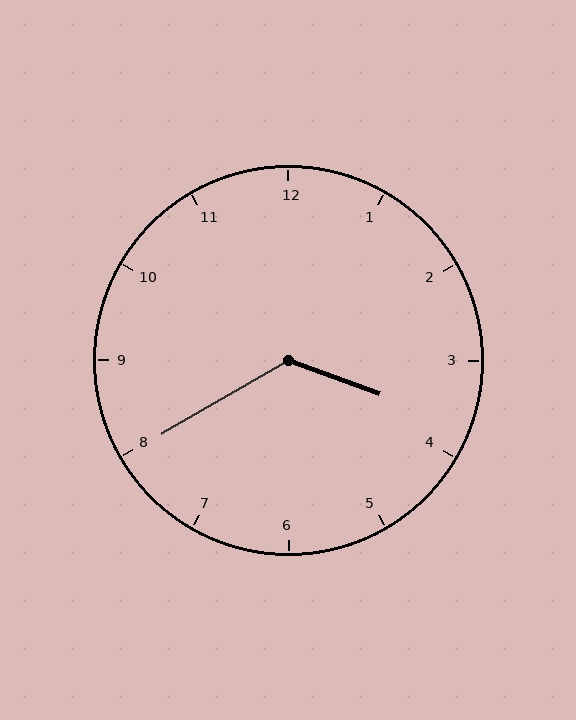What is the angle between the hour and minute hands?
Approximately 130 degrees.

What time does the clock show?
3:40.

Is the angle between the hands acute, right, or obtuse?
It is obtuse.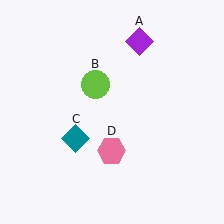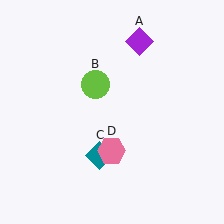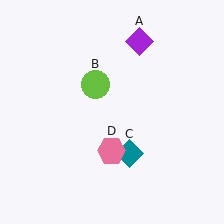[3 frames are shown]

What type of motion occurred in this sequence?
The teal diamond (object C) rotated counterclockwise around the center of the scene.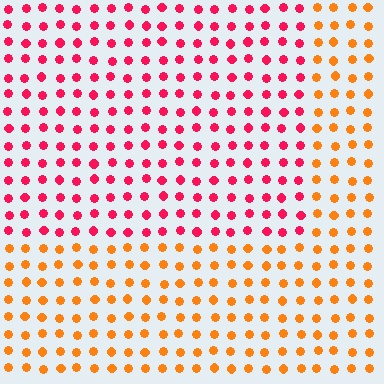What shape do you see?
I see a rectangle.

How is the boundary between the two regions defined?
The boundary is defined purely by a slight shift in hue (about 46 degrees). Spacing, size, and orientation are identical on both sides.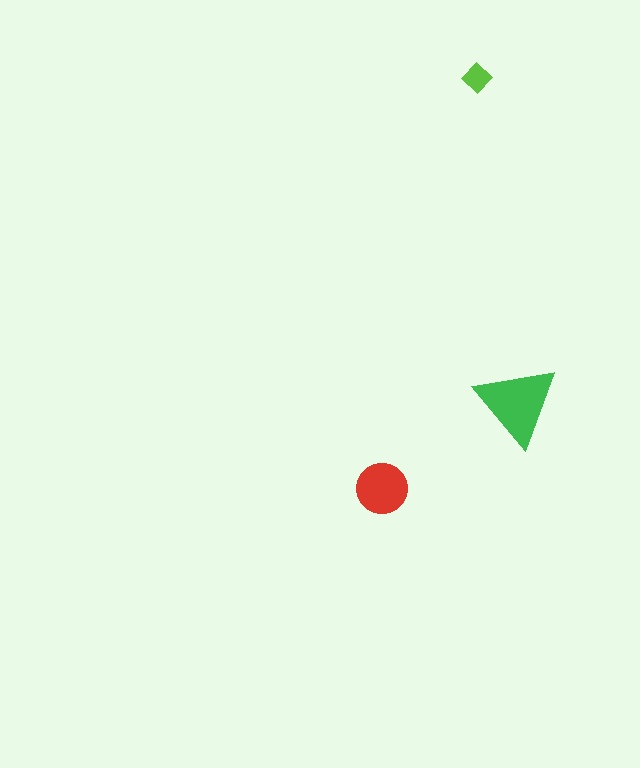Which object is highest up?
The lime diamond is topmost.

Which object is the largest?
The green triangle.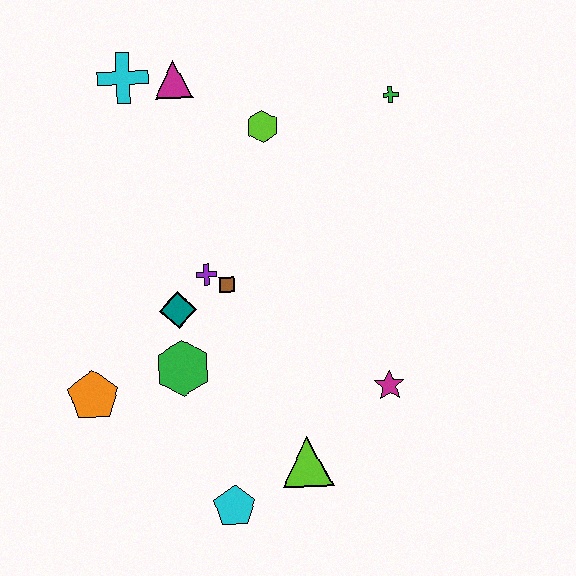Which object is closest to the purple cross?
The brown square is closest to the purple cross.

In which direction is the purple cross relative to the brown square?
The purple cross is to the left of the brown square.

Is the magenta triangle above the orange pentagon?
Yes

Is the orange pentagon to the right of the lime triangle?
No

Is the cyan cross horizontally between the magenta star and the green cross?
No